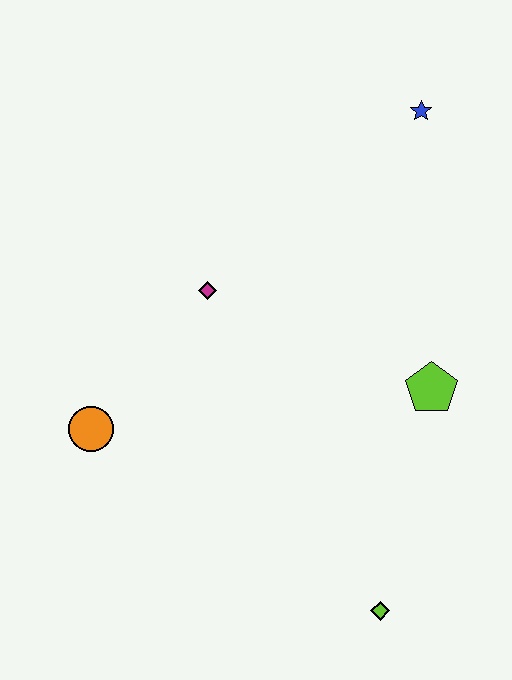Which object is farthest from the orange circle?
The blue star is farthest from the orange circle.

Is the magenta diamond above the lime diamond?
Yes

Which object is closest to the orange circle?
The magenta diamond is closest to the orange circle.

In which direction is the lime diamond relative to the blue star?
The lime diamond is below the blue star.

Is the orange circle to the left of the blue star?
Yes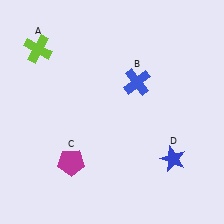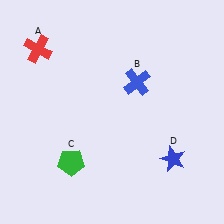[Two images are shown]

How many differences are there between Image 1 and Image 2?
There are 2 differences between the two images.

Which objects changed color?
A changed from lime to red. C changed from magenta to green.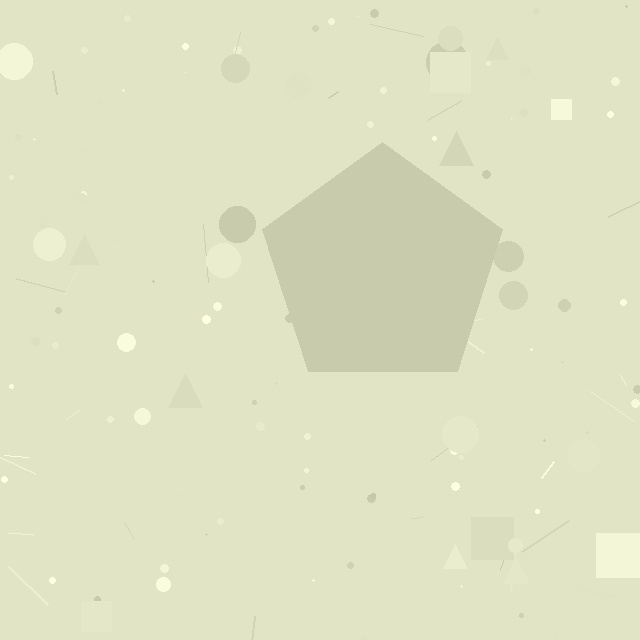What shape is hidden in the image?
A pentagon is hidden in the image.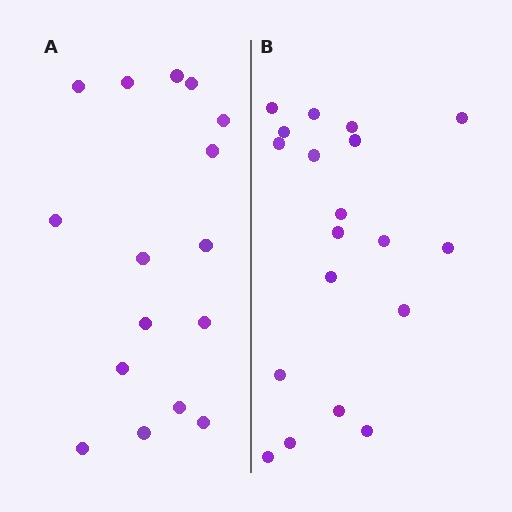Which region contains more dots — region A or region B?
Region B (the right region) has more dots.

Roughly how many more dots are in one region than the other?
Region B has just a few more — roughly 2 or 3 more dots than region A.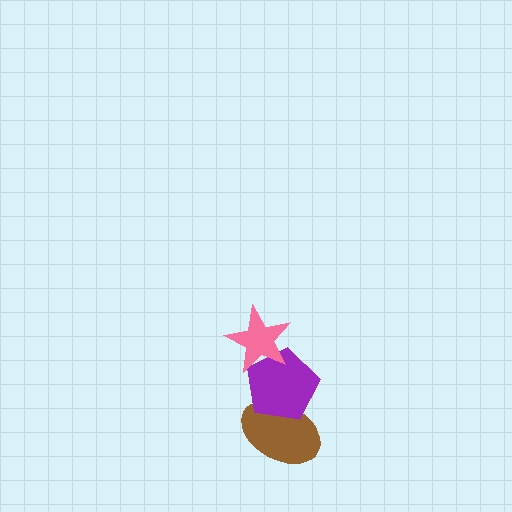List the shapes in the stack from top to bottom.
From top to bottom: the pink star, the purple pentagon, the brown ellipse.